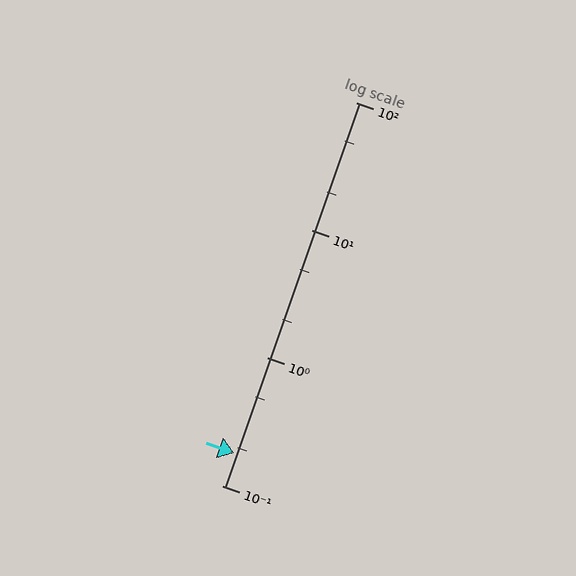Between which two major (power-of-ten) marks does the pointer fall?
The pointer is between 0.1 and 1.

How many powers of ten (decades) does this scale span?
The scale spans 3 decades, from 0.1 to 100.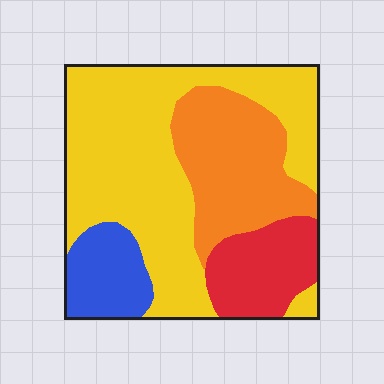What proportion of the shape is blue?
Blue covers about 10% of the shape.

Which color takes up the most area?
Yellow, at roughly 50%.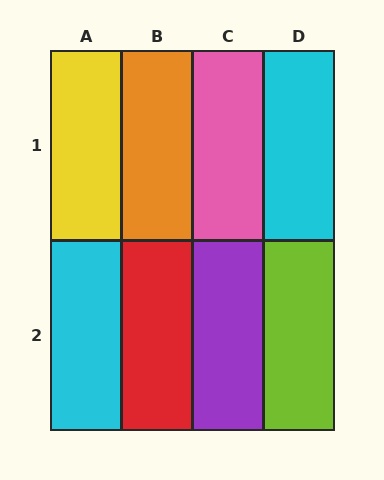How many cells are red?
1 cell is red.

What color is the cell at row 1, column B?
Orange.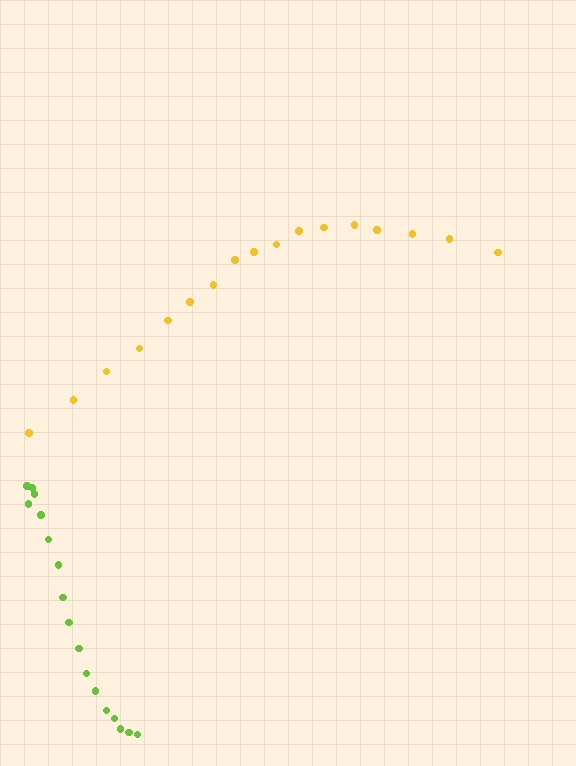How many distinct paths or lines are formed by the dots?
There are 2 distinct paths.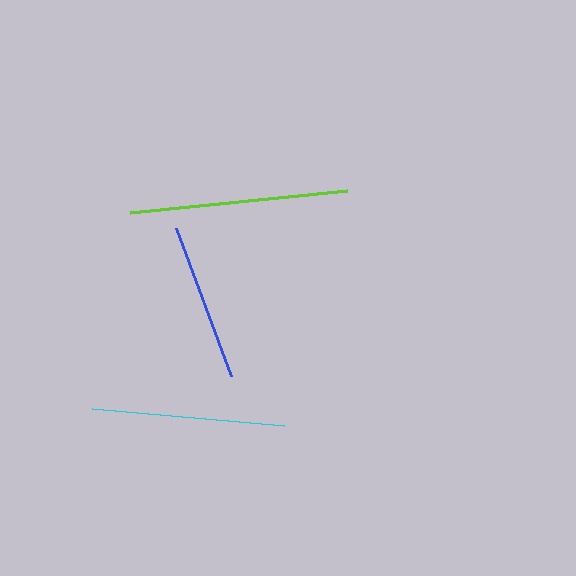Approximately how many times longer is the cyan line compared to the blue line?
The cyan line is approximately 1.2 times the length of the blue line.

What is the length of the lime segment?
The lime segment is approximately 218 pixels long.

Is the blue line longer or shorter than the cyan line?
The cyan line is longer than the blue line.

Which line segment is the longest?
The lime line is the longest at approximately 218 pixels.